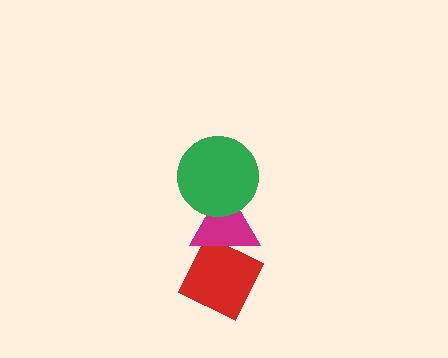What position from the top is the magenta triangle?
The magenta triangle is 2nd from the top.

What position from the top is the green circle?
The green circle is 1st from the top.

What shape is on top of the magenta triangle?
The green circle is on top of the magenta triangle.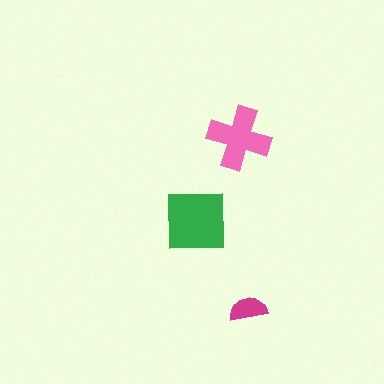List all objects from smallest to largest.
The magenta semicircle, the pink cross, the green square.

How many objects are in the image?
There are 3 objects in the image.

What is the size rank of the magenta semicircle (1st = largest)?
3rd.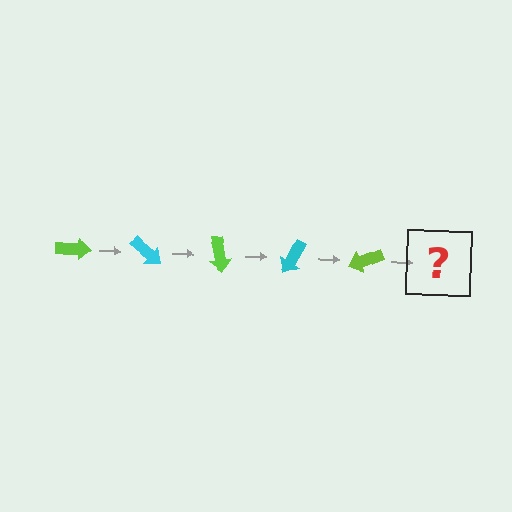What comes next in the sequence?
The next element should be a cyan arrow, rotated 200 degrees from the start.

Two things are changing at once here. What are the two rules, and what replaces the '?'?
The two rules are that it rotates 40 degrees each step and the color cycles through lime and cyan. The '?' should be a cyan arrow, rotated 200 degrees from the start.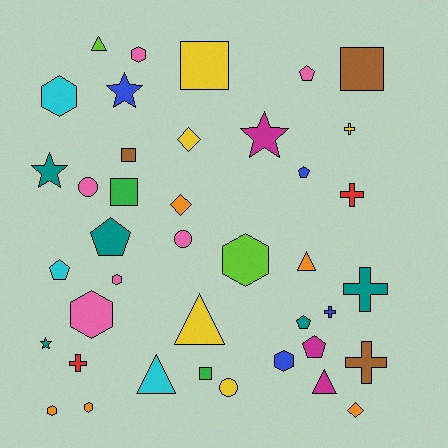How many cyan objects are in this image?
There are 3 cyan objects.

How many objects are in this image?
There are 40 objects.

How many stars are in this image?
There are 4 stars.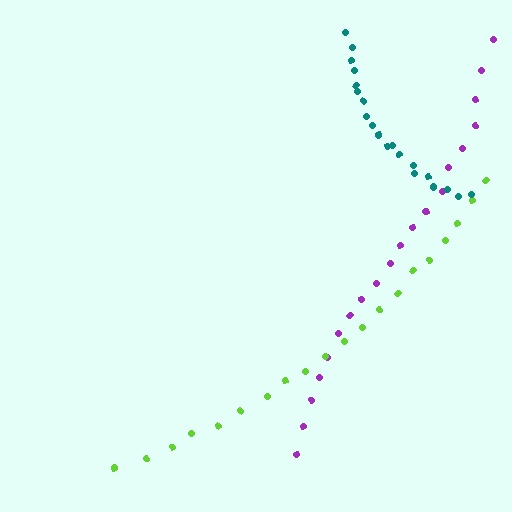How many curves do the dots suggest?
There are 3 distinct paths.